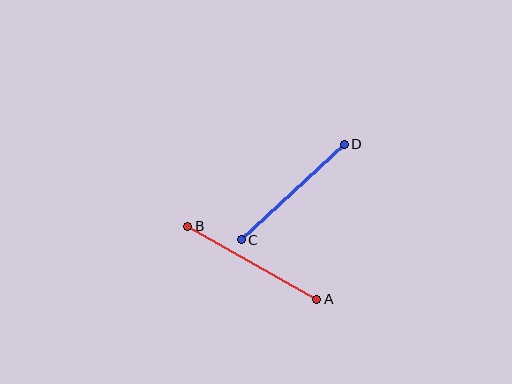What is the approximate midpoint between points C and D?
The midpoint is at approximately (293, 192) pixels.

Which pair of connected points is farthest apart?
Points A and B are farthest apart.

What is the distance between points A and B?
The distance is approximately 149 pixels.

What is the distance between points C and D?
The distance is approximately 141 pixels.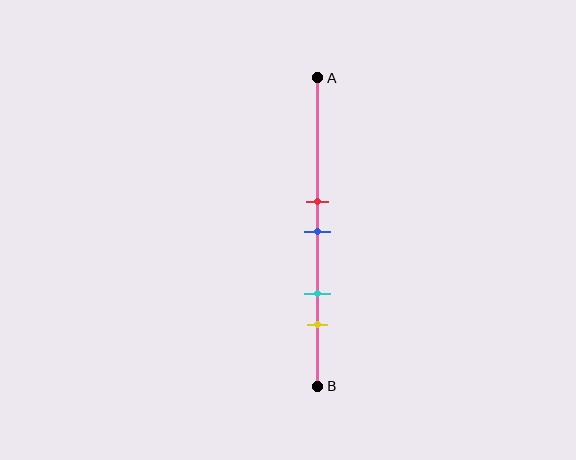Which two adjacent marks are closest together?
The red and blue marks are the closest adjacent pair.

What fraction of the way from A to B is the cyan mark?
The cyan mark is approximately 70% (0.7) of the way from A to B.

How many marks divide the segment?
There are 4 marks dividing the segment.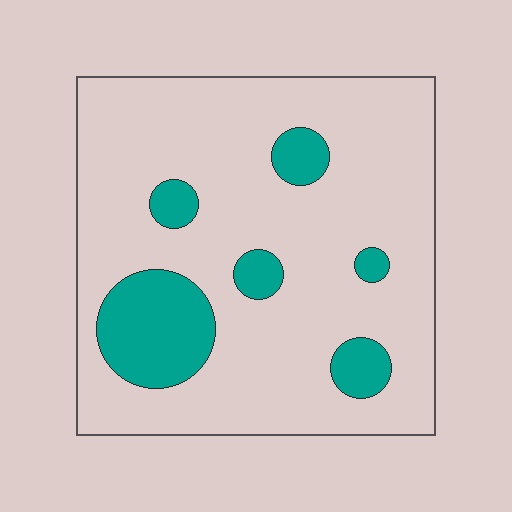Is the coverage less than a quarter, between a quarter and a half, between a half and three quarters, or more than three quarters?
Less than a quarter.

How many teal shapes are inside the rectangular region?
6.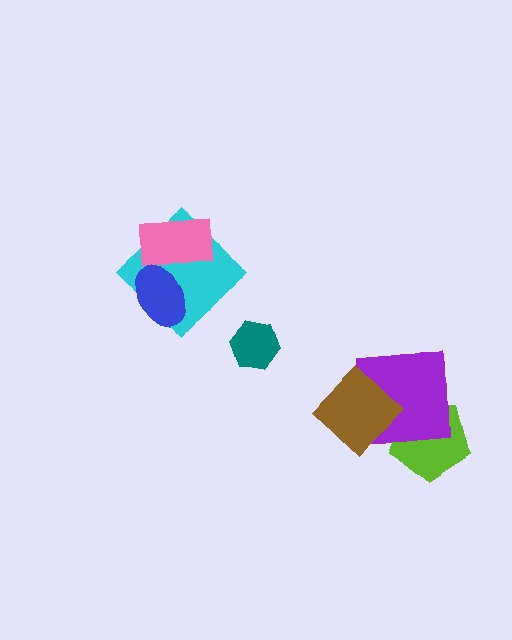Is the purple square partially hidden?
Yes, it is partially covered by another shape.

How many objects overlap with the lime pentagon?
2 objects overlap with the lime pentagon.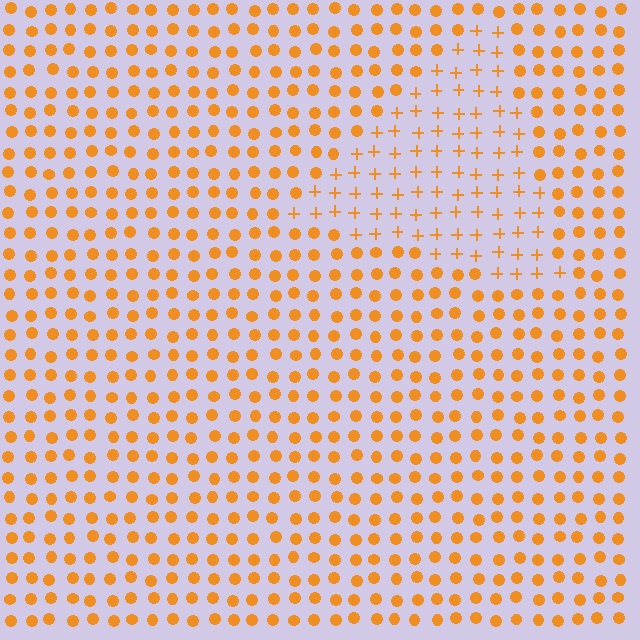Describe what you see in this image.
The image is filled with small orange elements arranged in a uniform grid. A triangle-shaped region contains plus signs, while the surrounding area contains circles. The boundary is defined purely by the change in element shape.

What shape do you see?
I see a triangle.